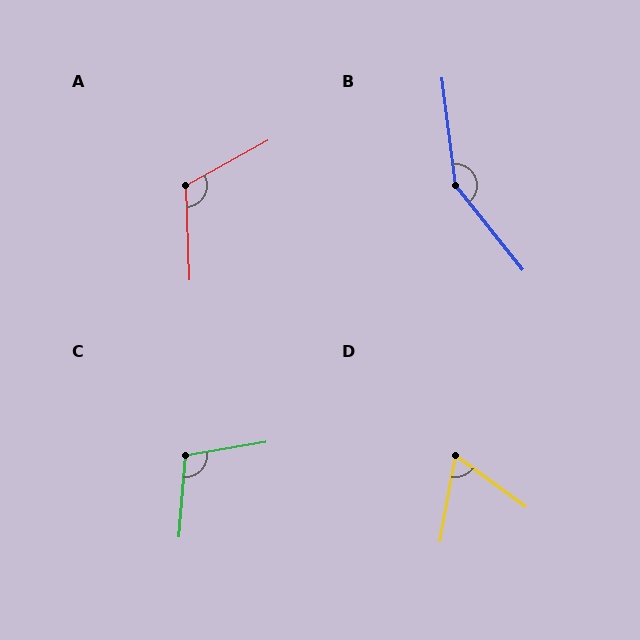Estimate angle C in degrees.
Approximately 105 degrees.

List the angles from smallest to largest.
D (64°), C (105°), A (117°), B (149°).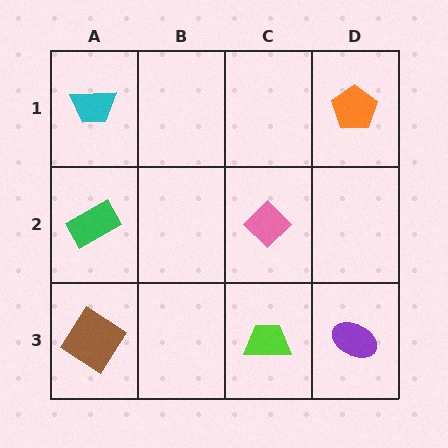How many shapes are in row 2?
2 shapes.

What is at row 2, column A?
A green rectangle.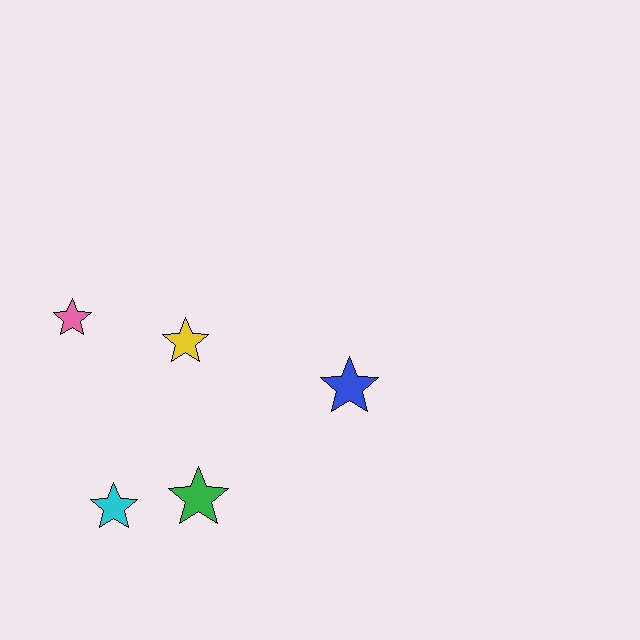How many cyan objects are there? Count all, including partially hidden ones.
There is 1 cyan object.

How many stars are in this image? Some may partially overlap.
There are 5 stars.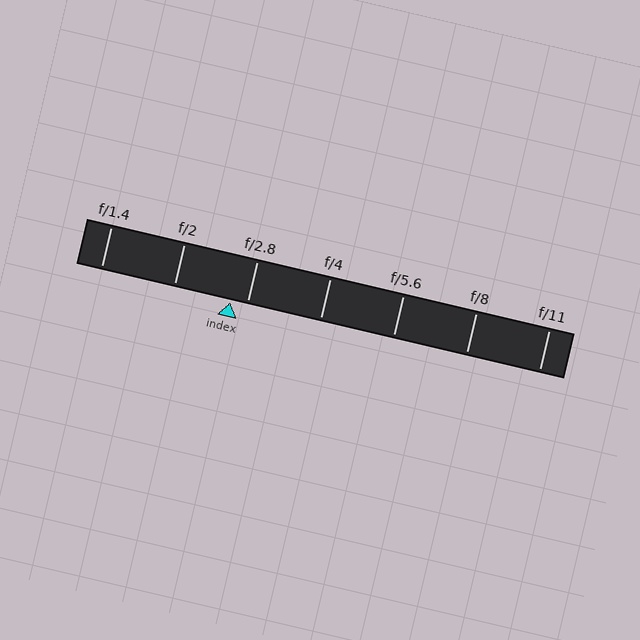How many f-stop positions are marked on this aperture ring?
There are 7 f-stop positions marked.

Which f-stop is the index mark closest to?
The index mark is closest to f/2.8.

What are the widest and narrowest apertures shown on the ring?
The widest aperture shown is f/1.4 and the narrowest is f/11.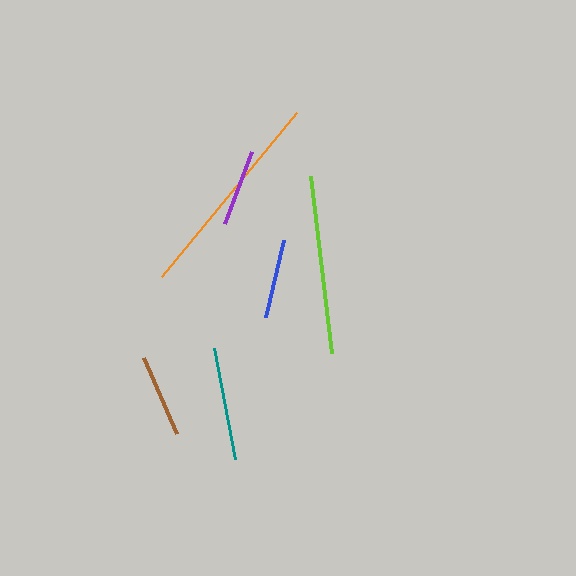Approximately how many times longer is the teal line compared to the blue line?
The teal line is approximately 1.4 times the length of the blue line.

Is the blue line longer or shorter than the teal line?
The teal line is longer than the blue line.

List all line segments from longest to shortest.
From longest to shortest: orange, lime, teal, brown, blue, purple.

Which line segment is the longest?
The orange line is the longest at approximately 213 pixels.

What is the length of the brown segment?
The brown segment is approximately 84 pixels long.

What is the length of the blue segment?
The blue segment is approximately 79 pixels long.